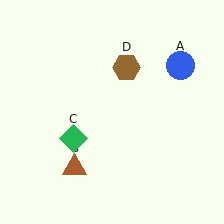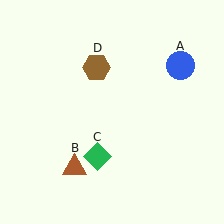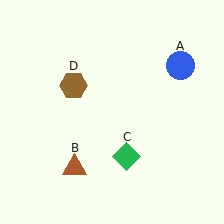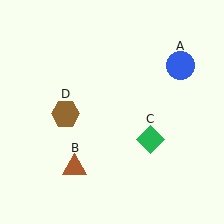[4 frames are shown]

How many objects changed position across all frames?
2 objects changed position: green diamond (object C), brown hexagon (object D).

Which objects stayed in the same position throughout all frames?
Blue circle (object A) and brown triangle (object B) remained stationary.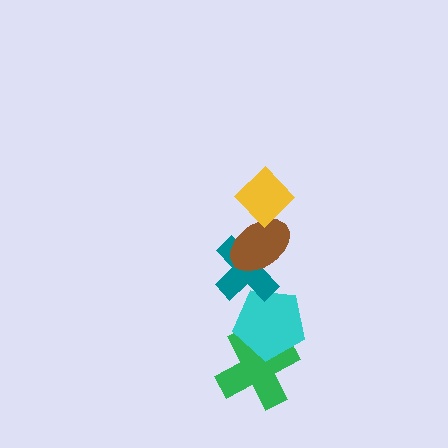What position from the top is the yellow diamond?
The yellow diamond is 1st from the top.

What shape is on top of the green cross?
The cyan pentagon is on top of the green cross.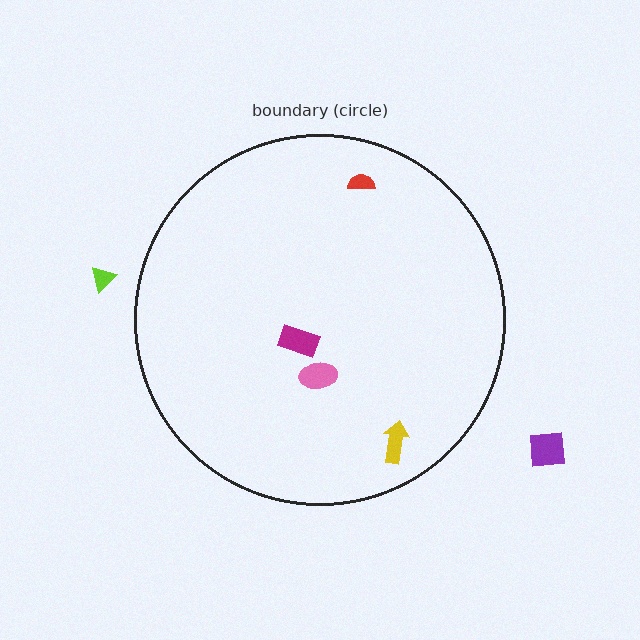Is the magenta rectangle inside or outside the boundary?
Inside.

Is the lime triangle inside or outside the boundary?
Outside.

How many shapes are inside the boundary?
4 inside, 2 outside.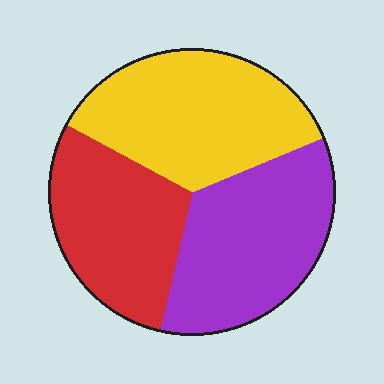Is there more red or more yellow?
Yellow.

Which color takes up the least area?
Red, at roughly 30%.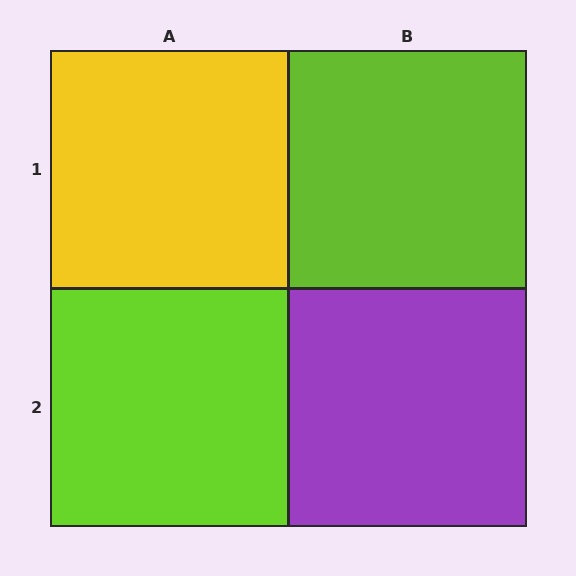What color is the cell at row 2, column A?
Lime.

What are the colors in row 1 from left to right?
Yellow, lime.